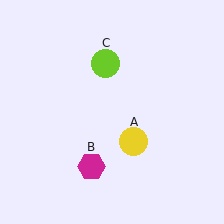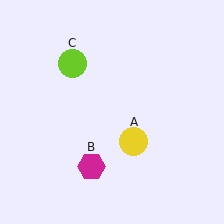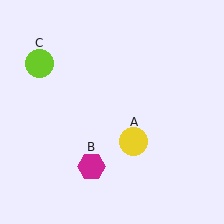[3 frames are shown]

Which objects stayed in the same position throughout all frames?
Yellow circle (object A) and magenta hexagon (object B) remained stationary.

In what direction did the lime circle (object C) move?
The lime circle (object C) moved left.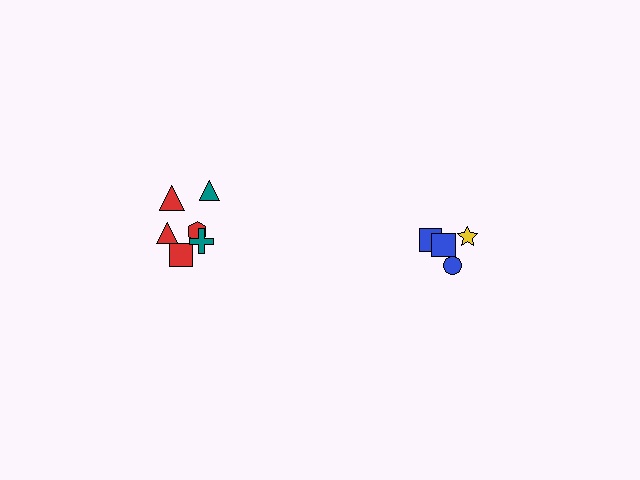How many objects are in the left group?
There are 6 objects.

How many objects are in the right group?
There are 4 objects.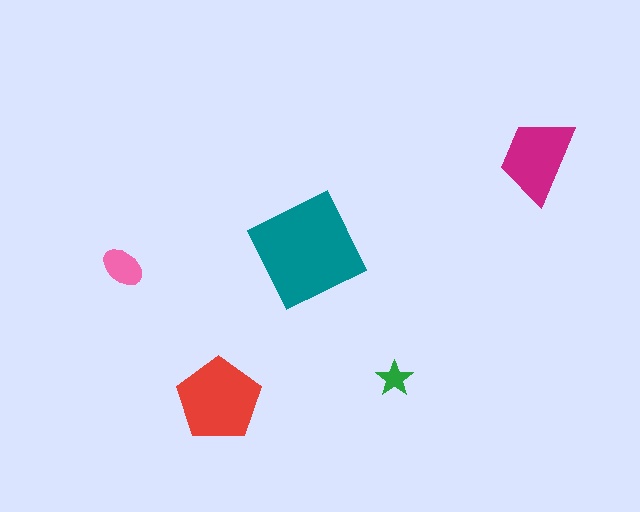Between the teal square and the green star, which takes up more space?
The teal square.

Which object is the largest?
The teal square.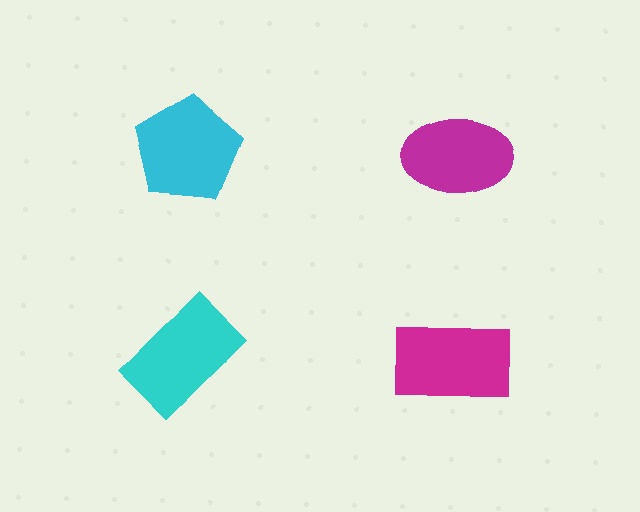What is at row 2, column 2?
A magenta rectangle.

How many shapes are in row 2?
2 shapes.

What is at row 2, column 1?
A cyan rectangle.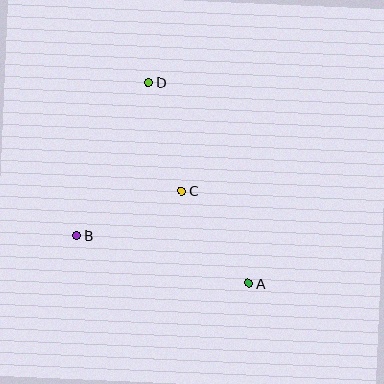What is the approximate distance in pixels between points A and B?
The distance between A and B is approximately 179 pixels.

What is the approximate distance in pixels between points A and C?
The distance between A and C is approximately 114 pixels.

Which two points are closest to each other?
Points C and D are closest to each other.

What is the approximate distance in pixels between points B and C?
The distance between B and C is approximately 114 pixels.